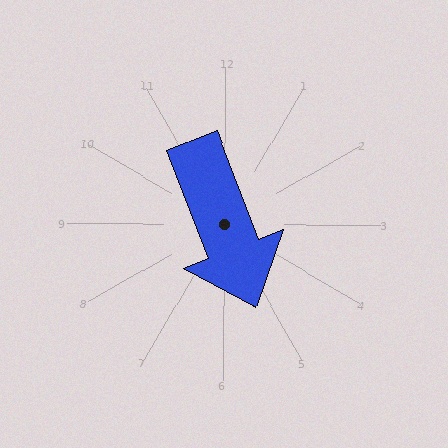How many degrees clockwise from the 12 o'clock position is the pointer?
Approximately 159 degrees.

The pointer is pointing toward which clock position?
Roughly 5 o'clock.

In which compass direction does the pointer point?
South.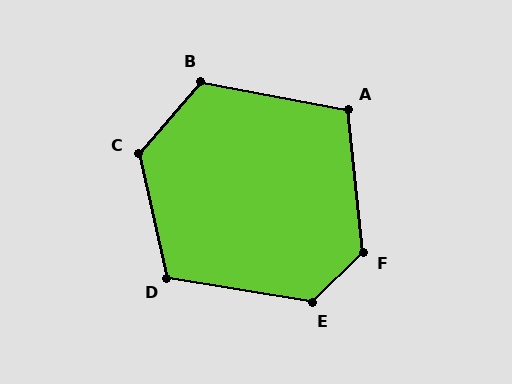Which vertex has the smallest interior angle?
A, at approximately 107 degrees.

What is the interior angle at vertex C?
Approximately 126 degrees (obtuse).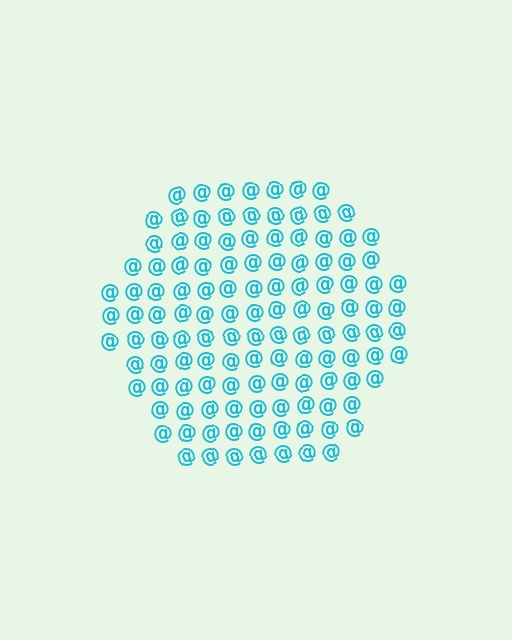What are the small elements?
The small elements are at signs.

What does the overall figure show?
The overall figure shows a hexagon.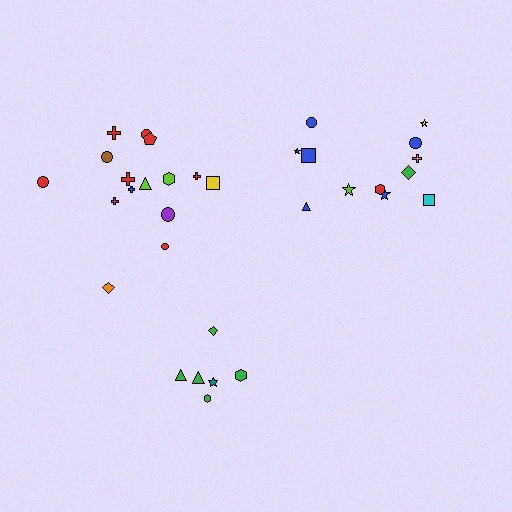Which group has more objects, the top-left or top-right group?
The top-left group.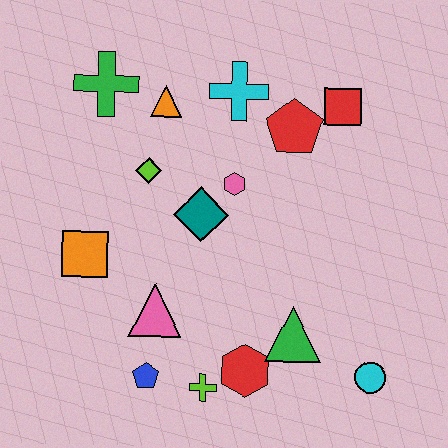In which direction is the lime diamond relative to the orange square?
The lime diamond is above the orange square.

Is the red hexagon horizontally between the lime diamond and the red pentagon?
Yes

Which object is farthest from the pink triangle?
The red square is farthest from the pink triangle.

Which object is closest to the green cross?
The orange triangle is closest to the green cross.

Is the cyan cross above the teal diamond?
Yes